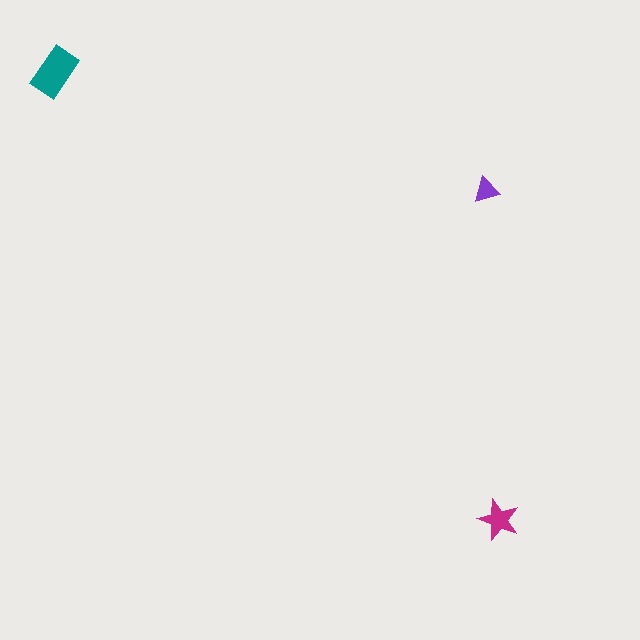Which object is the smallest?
The purple triangle.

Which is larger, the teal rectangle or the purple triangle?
The teal rectangle.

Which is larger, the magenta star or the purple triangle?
The magenta star.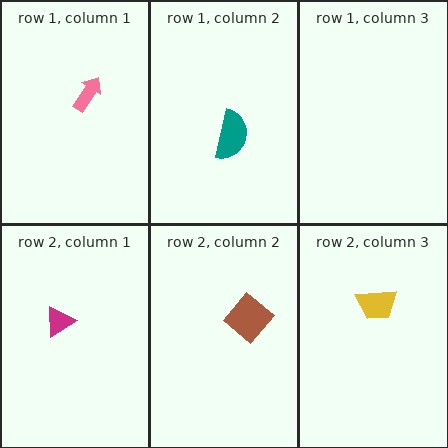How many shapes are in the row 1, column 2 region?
1.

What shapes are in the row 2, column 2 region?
The brown diamond.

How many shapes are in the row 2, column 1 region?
1.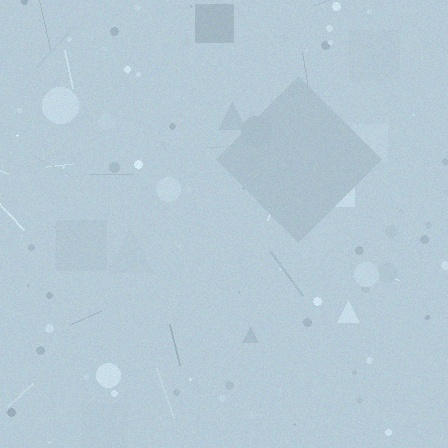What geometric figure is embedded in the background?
A diamond is embedded in the background.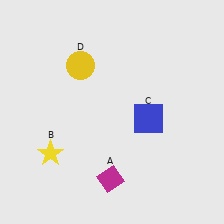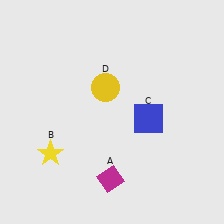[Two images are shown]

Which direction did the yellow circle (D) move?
The yellow circle (D) moved right.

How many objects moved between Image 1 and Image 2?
1 object moved between the two images.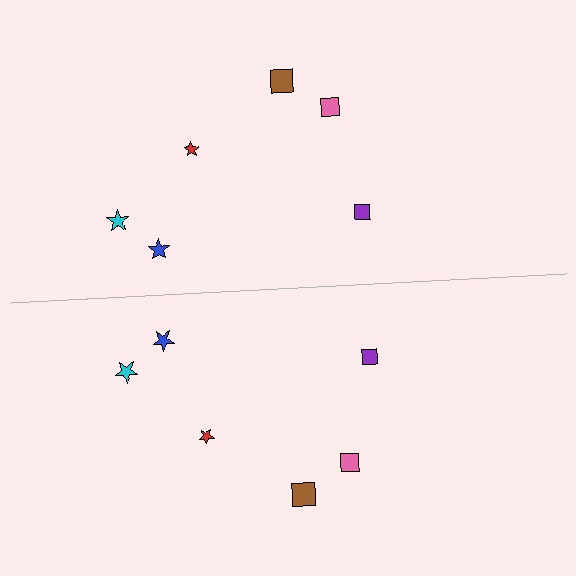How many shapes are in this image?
There are 12 shapes in this image.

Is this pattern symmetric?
Yes, this pattern has bilateral (reflection) symmetry.